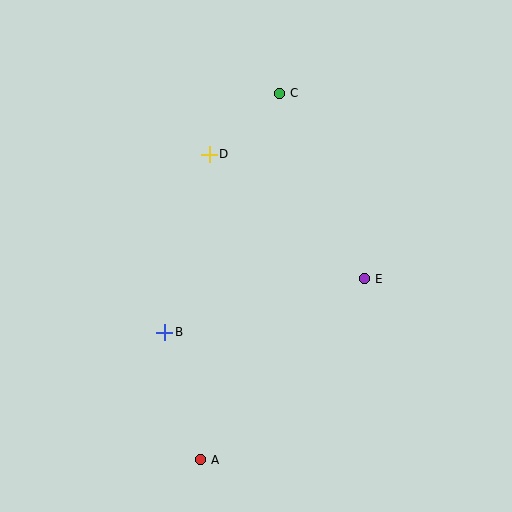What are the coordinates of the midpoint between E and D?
The midpoint between E and D is at (287, 216).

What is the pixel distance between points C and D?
The distance between C and D is 93 pixels.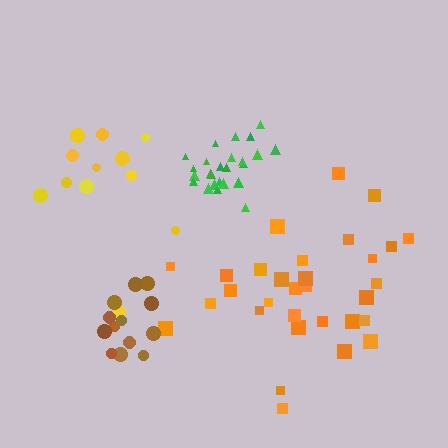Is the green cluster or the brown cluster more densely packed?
Green.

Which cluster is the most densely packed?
Green.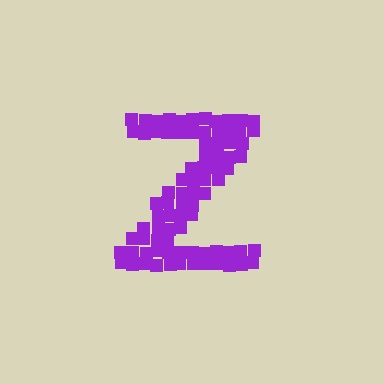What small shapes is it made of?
It is made of small squares.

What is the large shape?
The large shape is the letter Z.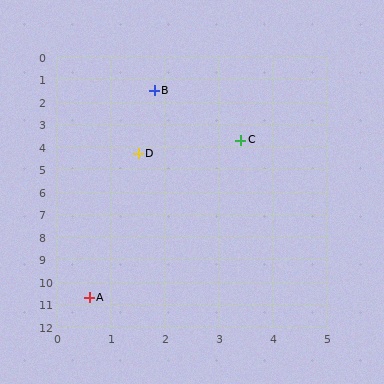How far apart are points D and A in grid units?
Points D and A are about 6.5 grid units apart.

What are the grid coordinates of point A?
Point A is at approximately (0.6, 10.7).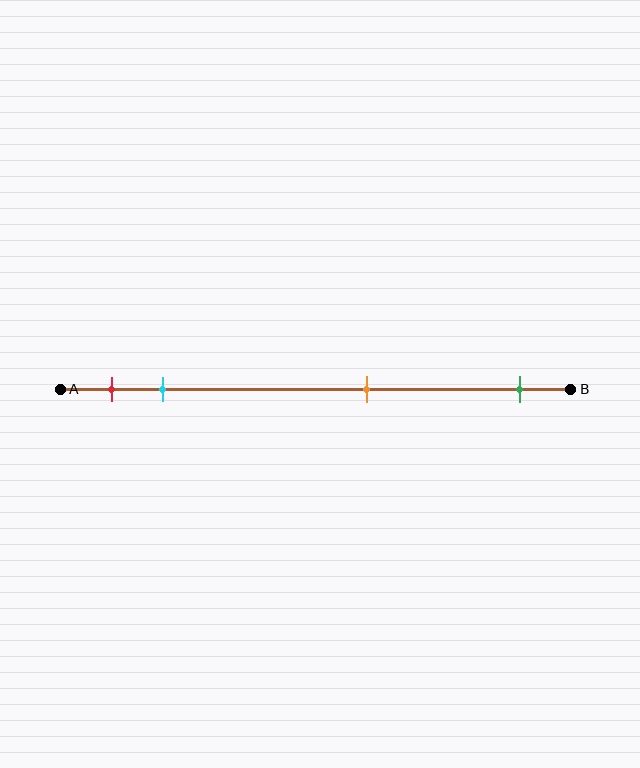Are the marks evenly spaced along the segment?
No, the marks are not evenly spaced.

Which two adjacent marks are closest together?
The red and cyan marks are the closest adjacent pair.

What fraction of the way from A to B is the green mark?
The green mark is approximately 90% (0.9) of the way from A to B.